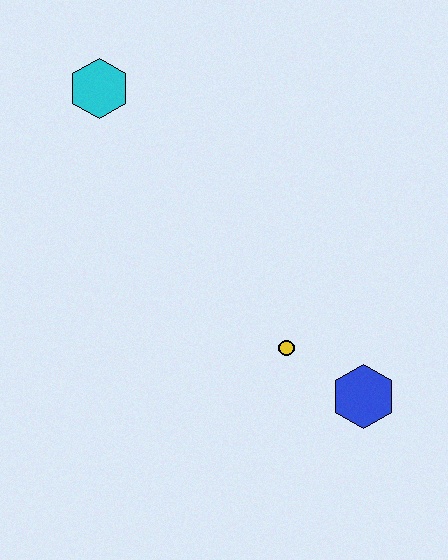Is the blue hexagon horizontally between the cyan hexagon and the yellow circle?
No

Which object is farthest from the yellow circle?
The cyan hexagon is farthest from the yellow circle.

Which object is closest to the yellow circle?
The blue hexagon is closest to the yellow circle.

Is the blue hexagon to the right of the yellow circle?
Yes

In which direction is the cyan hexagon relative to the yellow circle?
The cyan hexagon is above the yellow circle.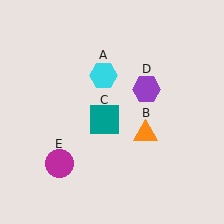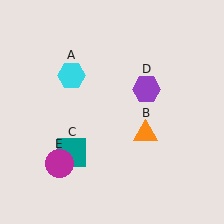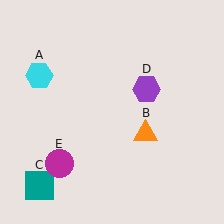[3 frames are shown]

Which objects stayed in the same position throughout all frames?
Orange triangle (object B) and purple hexagon (object D) and magenta circle (object E) remained stationary.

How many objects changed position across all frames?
2 objects changed position: cyan hexagon (object A), teal square (object C).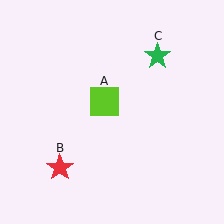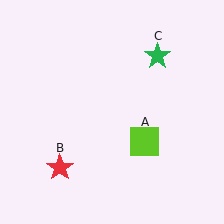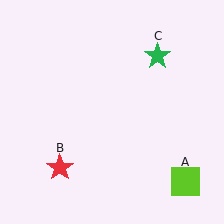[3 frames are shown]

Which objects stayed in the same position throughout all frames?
Red star (object B) and green star (object C) remained stationary.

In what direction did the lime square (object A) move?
The lime square (object A) moved down and to the right.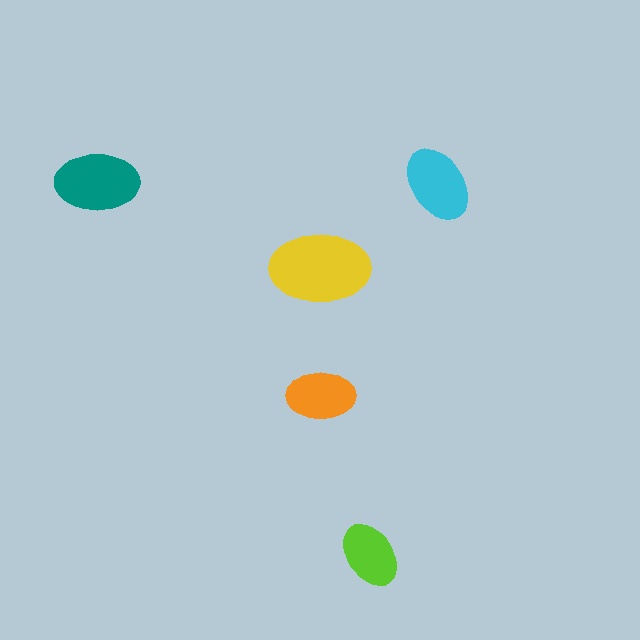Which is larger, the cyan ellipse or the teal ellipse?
The teal one.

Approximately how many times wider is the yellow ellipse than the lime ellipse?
About 1.5 times wider.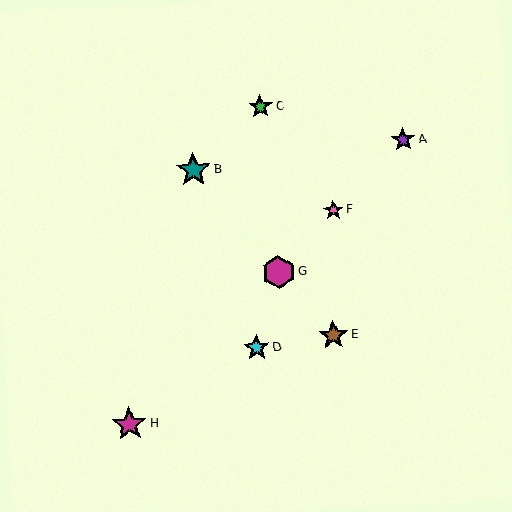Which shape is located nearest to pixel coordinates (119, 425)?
The magenta star (labeled H) at (129, 424) is nearest to that location.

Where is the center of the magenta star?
The center of the magenta star is at (129, 424).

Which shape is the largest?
The magenta star (labeled H) is the largest.